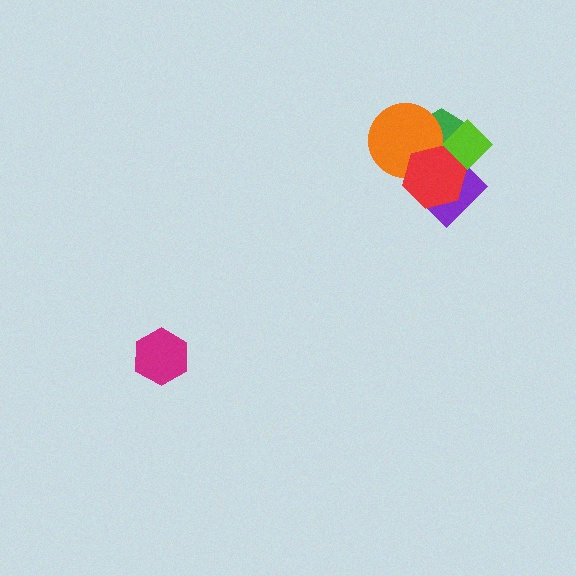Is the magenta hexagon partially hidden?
No, no other shape covers it.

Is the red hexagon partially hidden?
Yes, it is partially covered by another shape.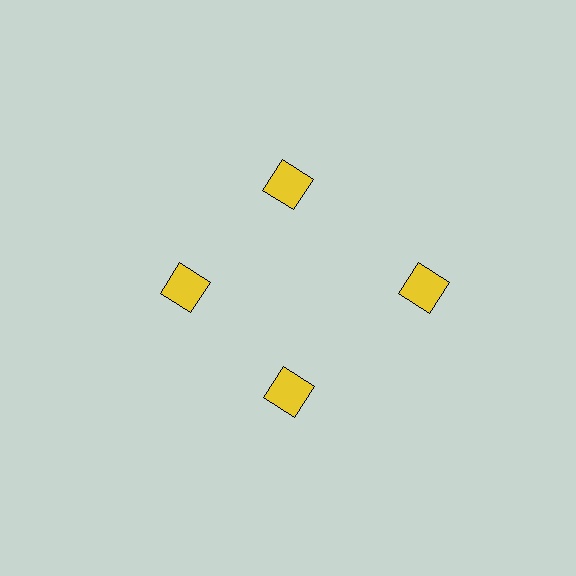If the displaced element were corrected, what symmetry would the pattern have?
It would have 4-fold rotational symmetry — the pattern would map onto itself every 90 degrees.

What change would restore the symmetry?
The symmetry would be restored by moving it inward, back onto the ring so that all 4 squares sit at equal angles and equal distance from the center.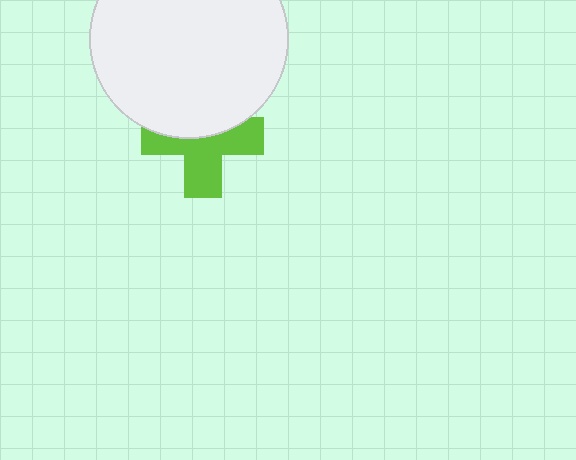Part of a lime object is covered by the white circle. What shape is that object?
It is a cross.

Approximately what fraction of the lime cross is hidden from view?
Roughly 43% of the lime cross is hidden behind the white circle.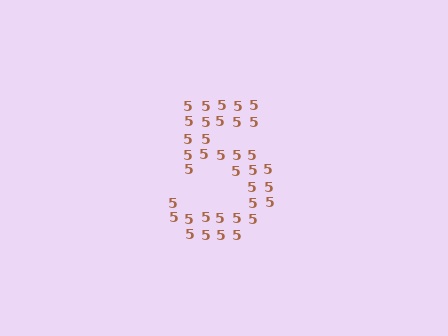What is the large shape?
The large shape is the digit 5.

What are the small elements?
The small elements are digit 5's.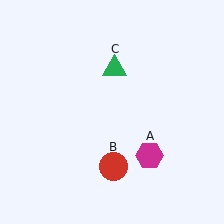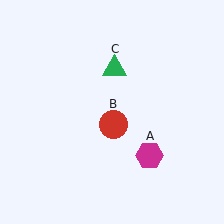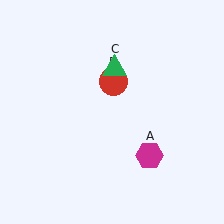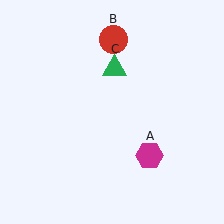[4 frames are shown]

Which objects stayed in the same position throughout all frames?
Magenta hexagon (object A) and green triangle (object C) remained stationary.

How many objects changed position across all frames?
1 object changed position: red circle (object B).